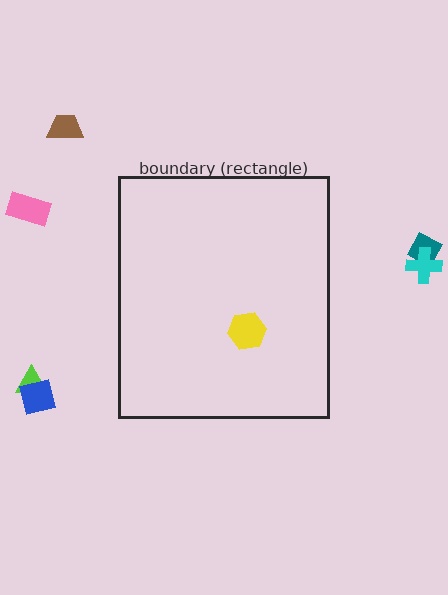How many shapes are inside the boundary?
1 inside, 6 outside.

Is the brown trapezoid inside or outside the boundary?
Outside.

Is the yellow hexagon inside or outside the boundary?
Inside.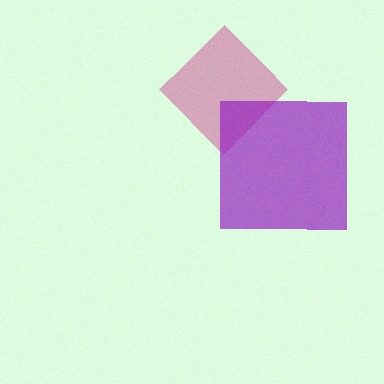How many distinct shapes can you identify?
There are 2 distinct shapes: a magenta diamond, a purple square.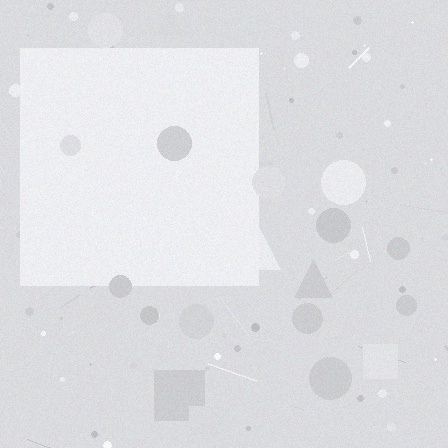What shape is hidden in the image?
A square is hidden in the image.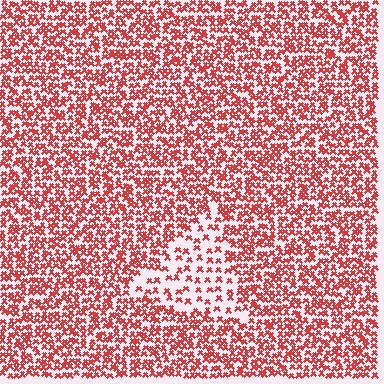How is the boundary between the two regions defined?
The boundary is defined by a change in element density (approximately 2.3x ratio). All elements are the same color, size, and shape.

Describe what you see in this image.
The image contains small red elements arranged at two different densities. A triangle-shaped region is visible where the elements are less densely packed than the surrounding area.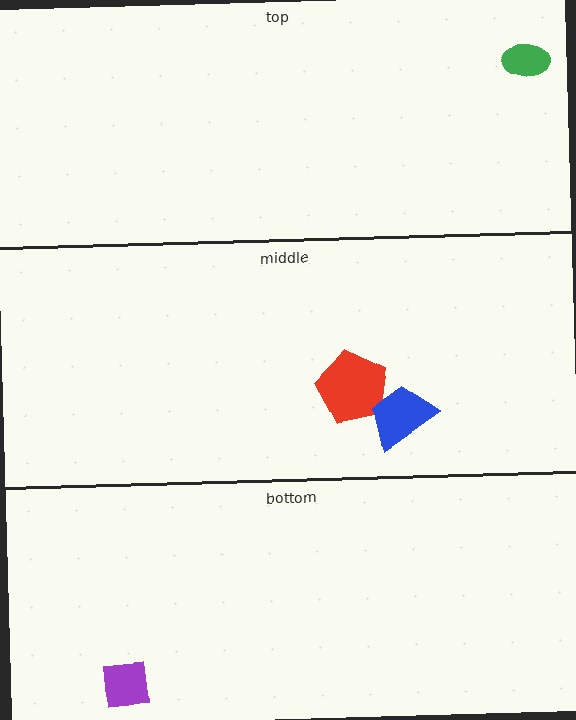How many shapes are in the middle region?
2.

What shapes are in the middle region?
The red pentagon, the blue trapezoid.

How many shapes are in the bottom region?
1.